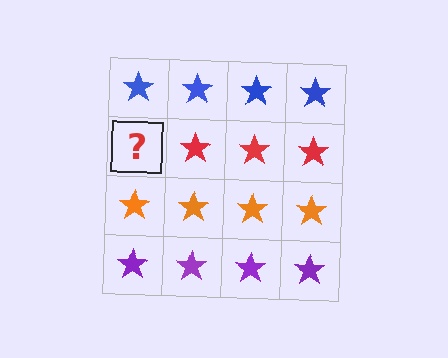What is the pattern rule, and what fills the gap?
The rule is that each row has a consistent color. The gap should be filled with a red star.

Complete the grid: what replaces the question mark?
The question mark should be replaced with a red star.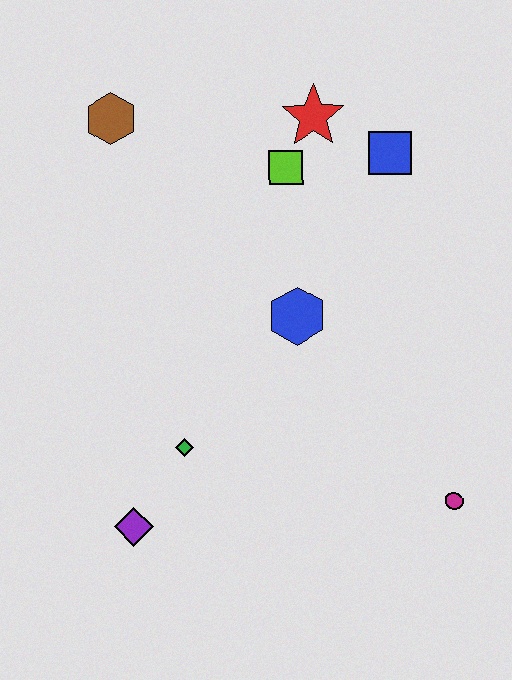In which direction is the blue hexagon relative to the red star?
The blue hexagon is below the red star.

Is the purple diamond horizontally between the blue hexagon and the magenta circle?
No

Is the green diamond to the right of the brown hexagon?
Yes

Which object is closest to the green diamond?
The purple diamond is closest to the green diamond.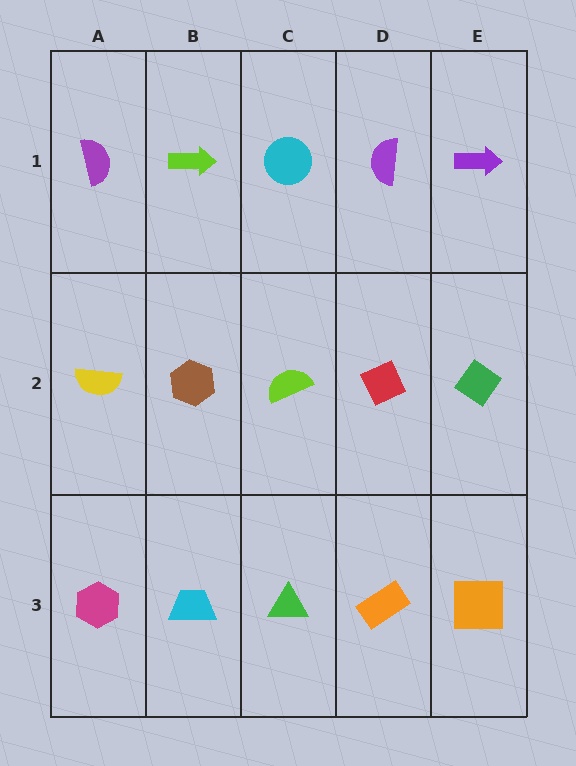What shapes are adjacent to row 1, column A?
A yellow semicircle (row 2, column A), a lime arrow (row 1, column B).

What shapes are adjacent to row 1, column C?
A lime semicircle (row 2, column C), a lime arrow (row 1, column B), a purple semicircle (row 1, column D).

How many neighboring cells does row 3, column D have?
3.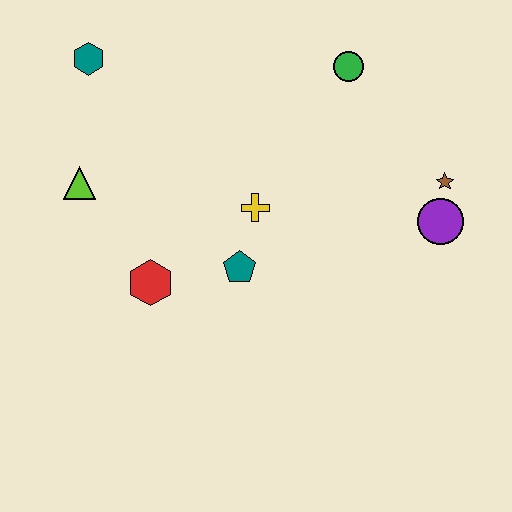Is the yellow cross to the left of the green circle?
Yes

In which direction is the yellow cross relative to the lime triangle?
The yellow cross is to the right of the lime triangle.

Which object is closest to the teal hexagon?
The lime triangle is closest to the teal hexagon.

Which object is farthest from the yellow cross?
The teal hexagon is farthest from the yellow cross.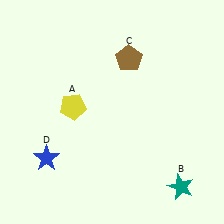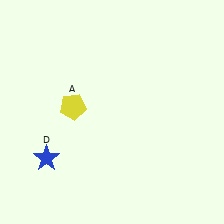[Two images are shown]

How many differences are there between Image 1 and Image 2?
There are 2 differences between the two images.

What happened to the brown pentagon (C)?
The brown pentagon (C) was removed in Image 2. It was in the top-right area of Image 1.